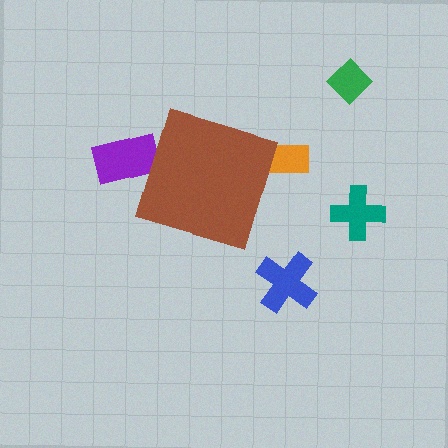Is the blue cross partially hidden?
No, the blue cross is fully visible.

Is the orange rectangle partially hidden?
Yes, the orange rectangle is partially hidden behind the brown diamond.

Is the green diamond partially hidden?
No, the green diamond is fully visible.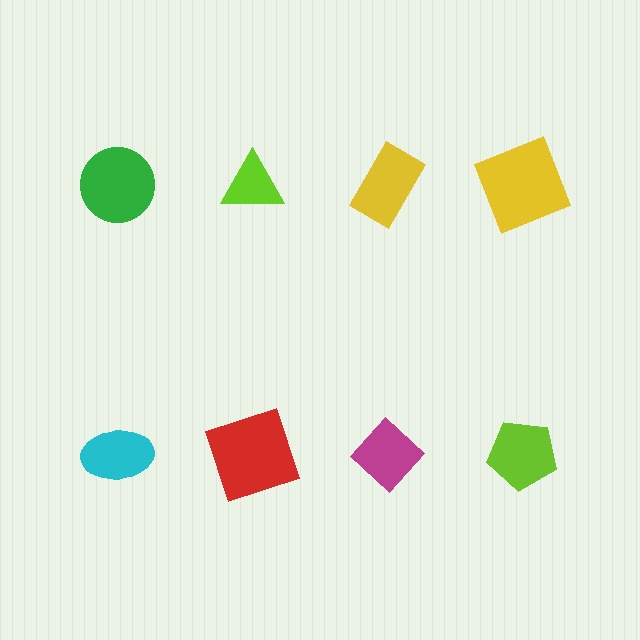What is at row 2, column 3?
A magenta diamond.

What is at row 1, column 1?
A green circle.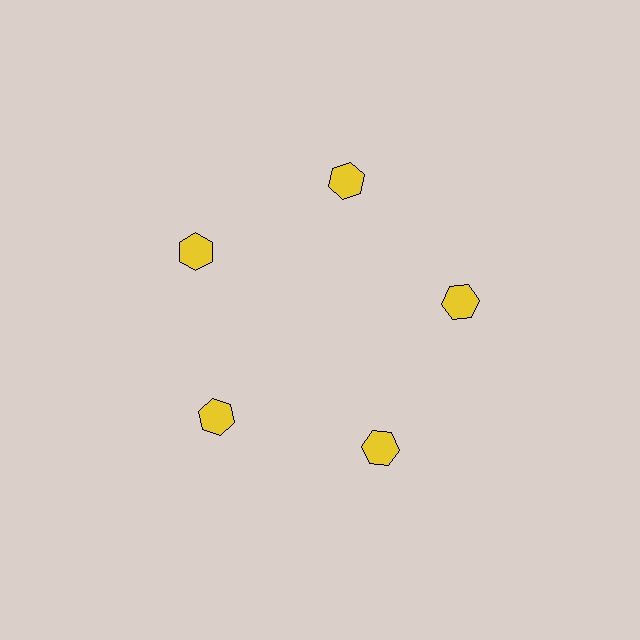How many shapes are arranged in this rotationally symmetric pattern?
There are 5 shapes, arranged in 5 groups of 1.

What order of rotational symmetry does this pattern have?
This pattern has 5-fold rotational symmetry.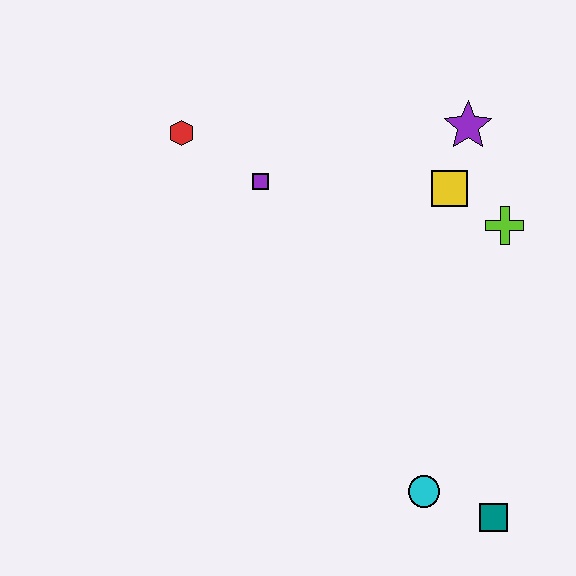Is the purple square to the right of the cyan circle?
No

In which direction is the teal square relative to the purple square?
The teal square is below the purple square.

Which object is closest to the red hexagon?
The purple square is closest to the red hexagon.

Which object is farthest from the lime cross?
The red hexagon is farthest from the lime cross.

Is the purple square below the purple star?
Yes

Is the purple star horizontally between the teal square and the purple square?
Yes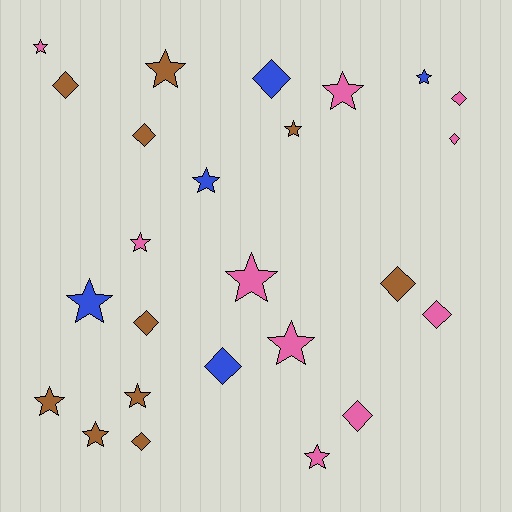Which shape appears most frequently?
Star, with 14 objects.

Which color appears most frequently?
Pink, with 10 objects.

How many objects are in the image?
There are 25 objects.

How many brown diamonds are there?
There are 5 brown diamonds.